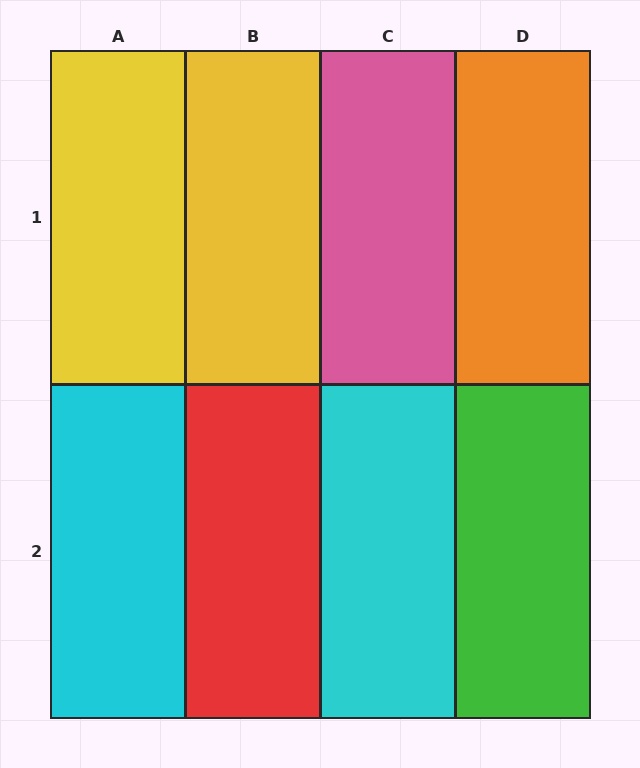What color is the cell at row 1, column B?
Yellow.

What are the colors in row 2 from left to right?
Cyan, red, cyan, green.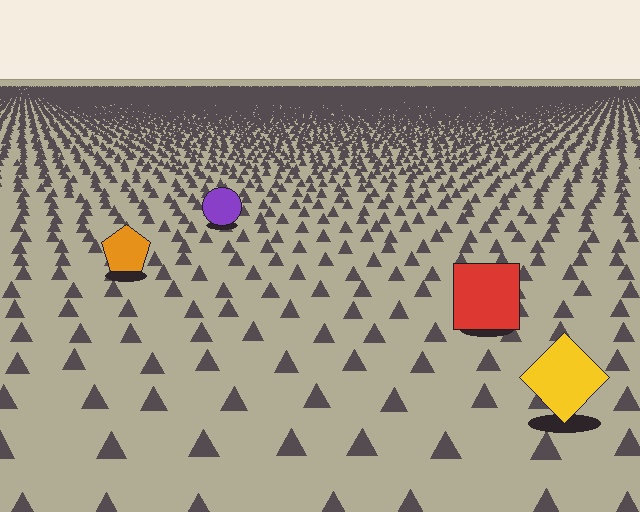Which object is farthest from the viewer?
The purple circle is farthest from the viewer. It appears smaller and the ground texture around it is denser.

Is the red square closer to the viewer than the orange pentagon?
Yes. The red square is closer — you can tell from the texture gradient: the ground texture is coarser near it.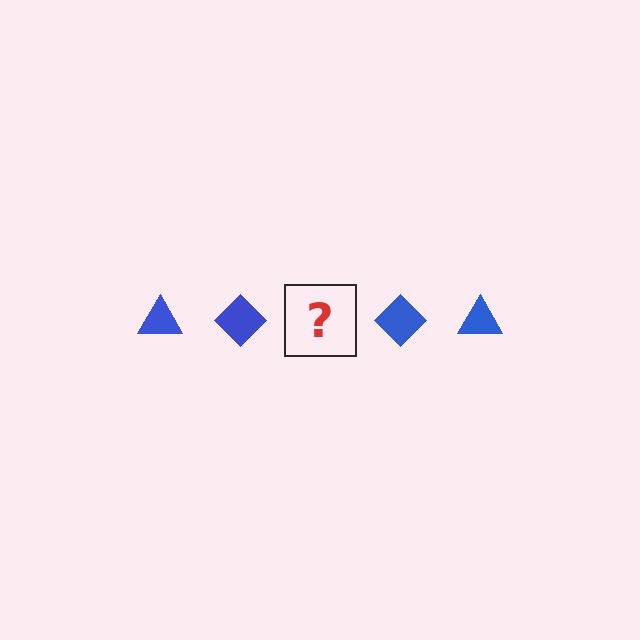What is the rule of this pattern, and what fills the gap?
The rule is that the pattern cycles through triangle, diamond shapes in blue. The gap should be filled with a blue triangle.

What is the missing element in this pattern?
The missing element is a blue triangle.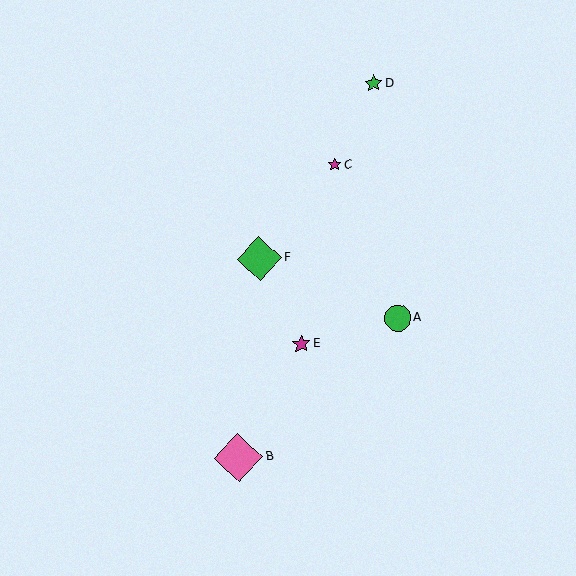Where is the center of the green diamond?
The center of the green diamond is at (259, 258).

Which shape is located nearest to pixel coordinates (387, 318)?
The green circle (labeled A) at (398, 318) is nearest to that location.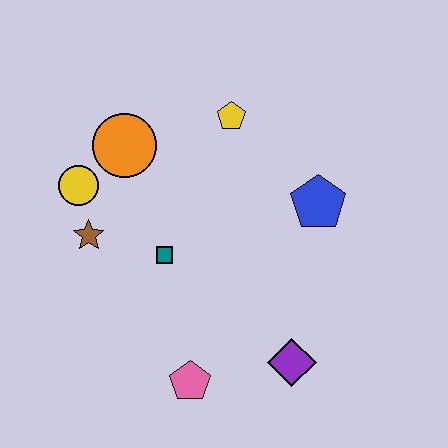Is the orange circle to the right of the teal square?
No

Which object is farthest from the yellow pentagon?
The pink pentagon is farthest from the yellow pentagon.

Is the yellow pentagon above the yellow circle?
Yes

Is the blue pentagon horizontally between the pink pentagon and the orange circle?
No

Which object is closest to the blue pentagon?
The yellow pentagon is closest to the blue pentagon.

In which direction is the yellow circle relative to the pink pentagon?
The yellow circle is above the pink pentagon.